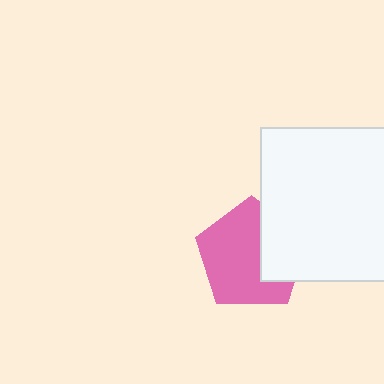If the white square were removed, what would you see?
You would see the complete pink pentagon.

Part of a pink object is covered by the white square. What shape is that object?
It is a pentagon.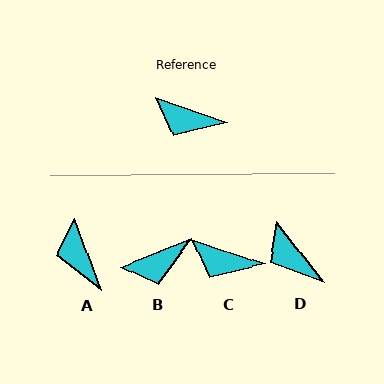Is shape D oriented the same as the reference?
No, it is off by about 33 degrees.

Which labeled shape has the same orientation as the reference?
C.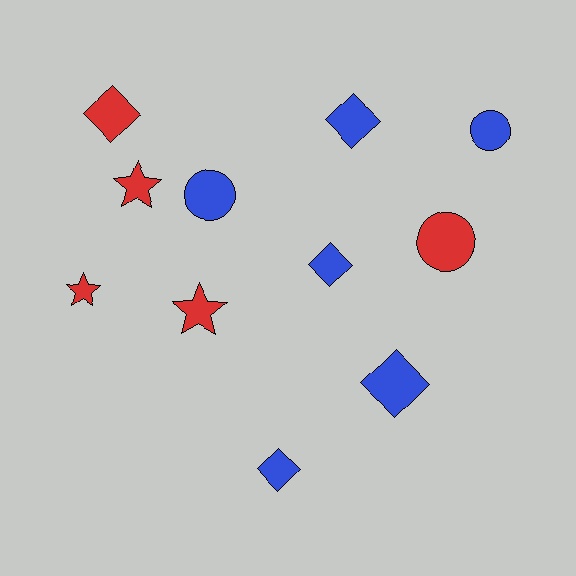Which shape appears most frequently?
Diamond, with 5 objects.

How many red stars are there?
There are 3 red stars.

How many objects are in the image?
There are 11 objects.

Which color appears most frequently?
Blue, with 6 objects.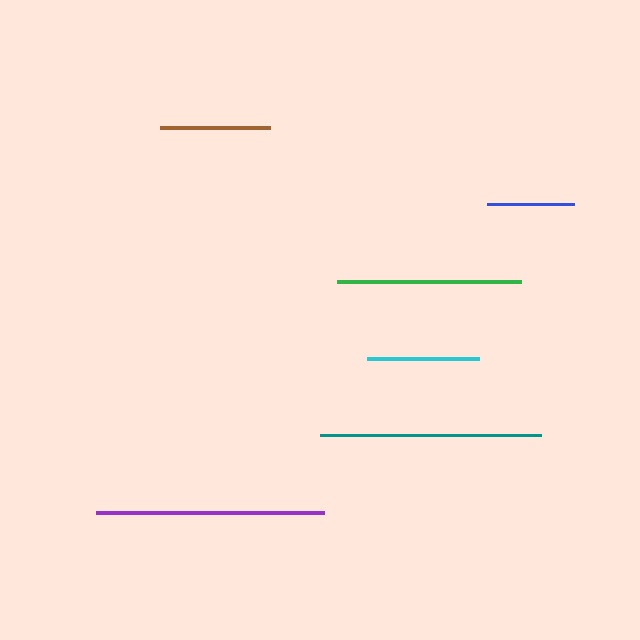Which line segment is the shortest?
The blue line is the shortest at approximately 88 pixels.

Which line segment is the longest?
The purple line is the longest at approximately 227 pixels.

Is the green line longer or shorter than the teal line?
The teal line is longer than the green line.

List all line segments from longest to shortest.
From longest to shortest: purple, teal, green, cyan, brown, blue.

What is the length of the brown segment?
The brown segment is approximately 109 pixels long.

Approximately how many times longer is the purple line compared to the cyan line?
The purple line is approximately 2.0 times the length of the cyan line.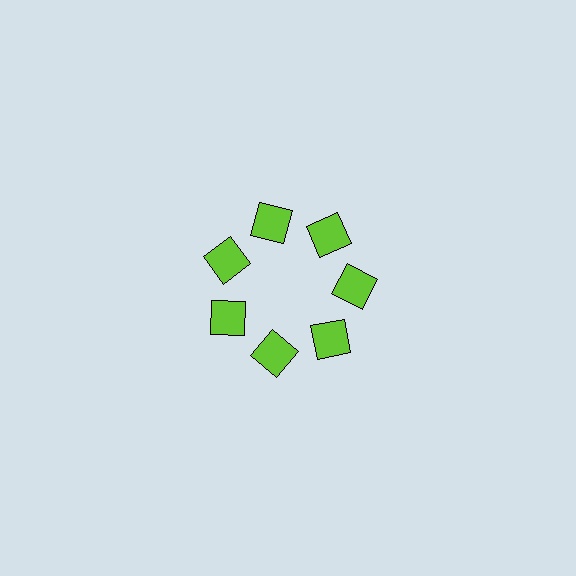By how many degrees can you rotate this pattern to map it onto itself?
The pattern maps onto itself every 51 degrees of rotation.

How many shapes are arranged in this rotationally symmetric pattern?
There are 7 shapes, arranged in 7 groups of 1.